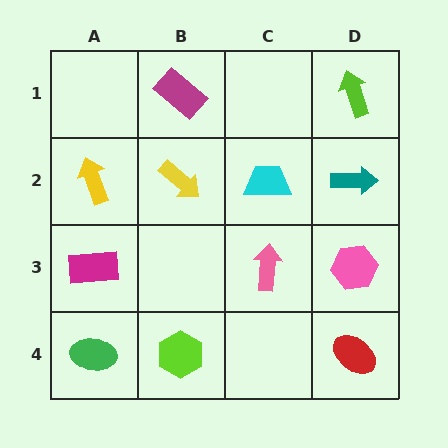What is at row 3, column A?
A magenta rectangle.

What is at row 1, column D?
A lime arrow.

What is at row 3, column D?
A pink hexagon.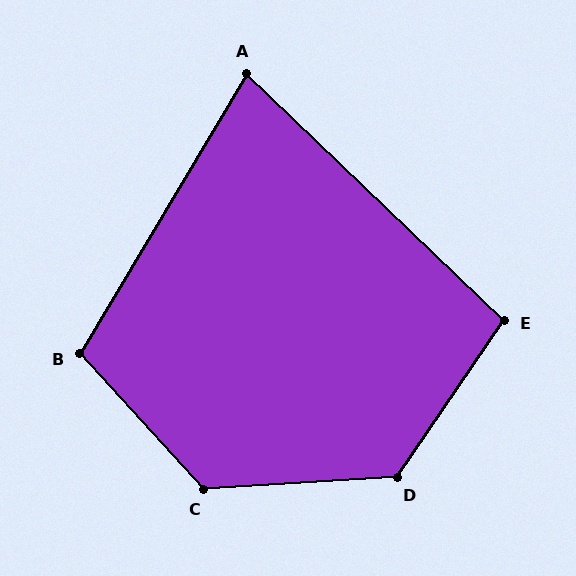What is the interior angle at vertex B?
Approximately 107 degrees (obtuse).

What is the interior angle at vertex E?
Approximately 100 degrees (obtuse).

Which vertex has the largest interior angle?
C, at approximately 129 degrees.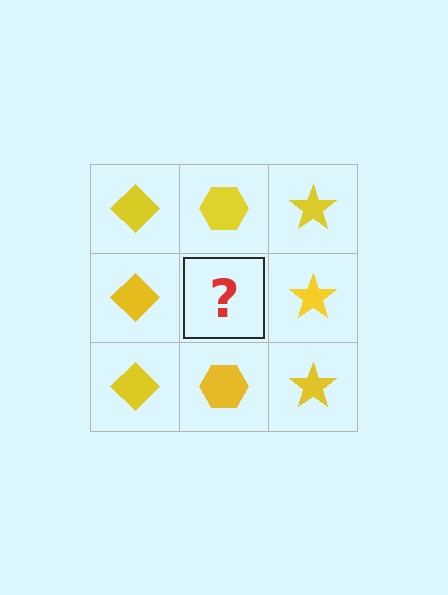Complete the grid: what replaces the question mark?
The question mark should be replaced with a yellow hexagon.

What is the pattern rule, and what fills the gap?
The rule is that each column has a consistent shape. The gap should be filled with a yellow hexagon.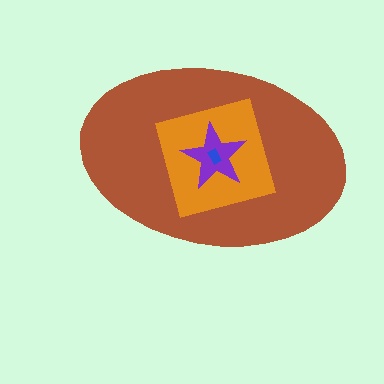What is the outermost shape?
The brown ellipse.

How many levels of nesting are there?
4.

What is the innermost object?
The blue rectangle.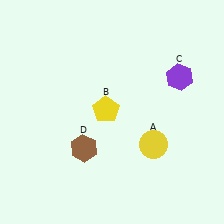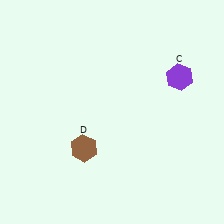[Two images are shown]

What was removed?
The yellow circle (A), the yellow pentagon (B) were removed in Image 2.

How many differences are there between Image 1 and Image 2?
There are 2 differences between the two images.